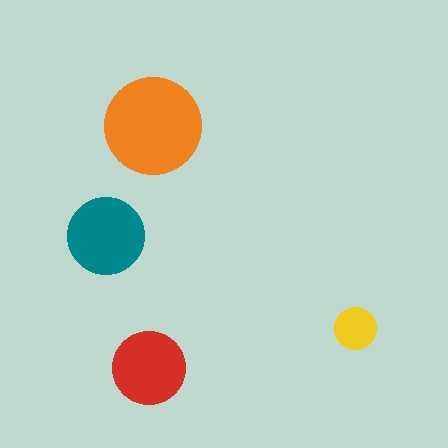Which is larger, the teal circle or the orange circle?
The orange one.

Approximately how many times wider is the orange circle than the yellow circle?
About 2.5 times wider.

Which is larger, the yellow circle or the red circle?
The red one.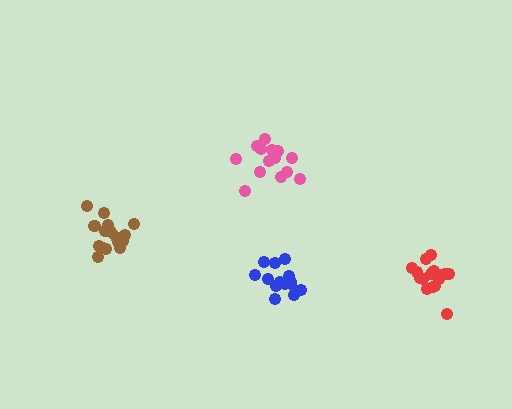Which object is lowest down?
The blue cluster is bottommost.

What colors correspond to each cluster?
The clusters are colored: pink, blue, brown, red.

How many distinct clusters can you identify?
There are 4 distinct clusters.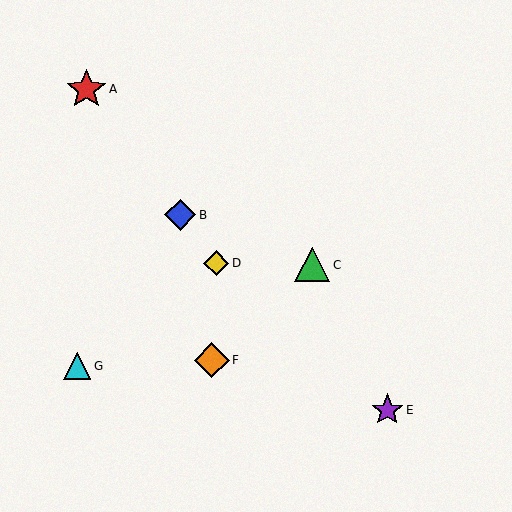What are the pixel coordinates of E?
Object E is at (387, 410).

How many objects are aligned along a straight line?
3 objects (A, B, D) are aligned along a straight line.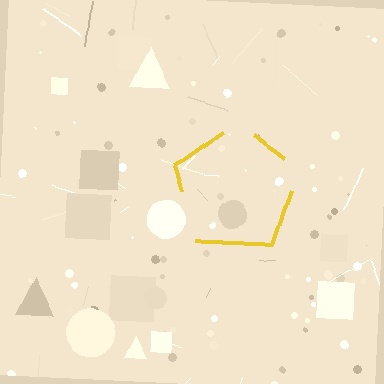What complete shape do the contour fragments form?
The contour fragments form a pentagon.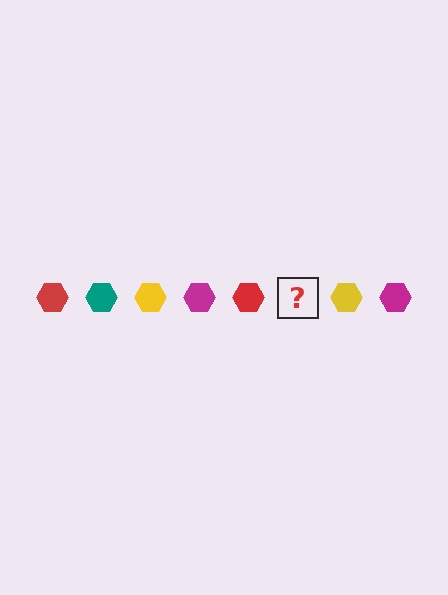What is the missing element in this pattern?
The missing element is a teal hexagon.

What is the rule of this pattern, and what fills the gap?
The rule is that the pattern cycles through red, teal, yellow, magenta hexagons. The gap should be filled with a teal hexagon.